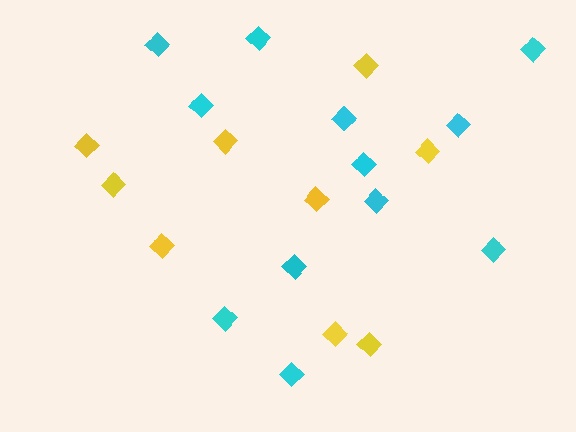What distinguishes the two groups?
There are 2 groups: one group of yellow diamonds (9) and one group of cyan diamonds (12).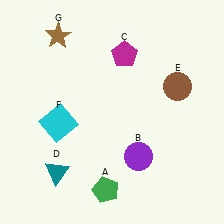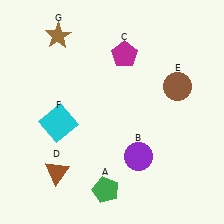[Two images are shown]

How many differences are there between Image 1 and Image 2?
There is 1 difference between the two images.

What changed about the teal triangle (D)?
In Image 1, D is teal. In Image 2, it changed to brown.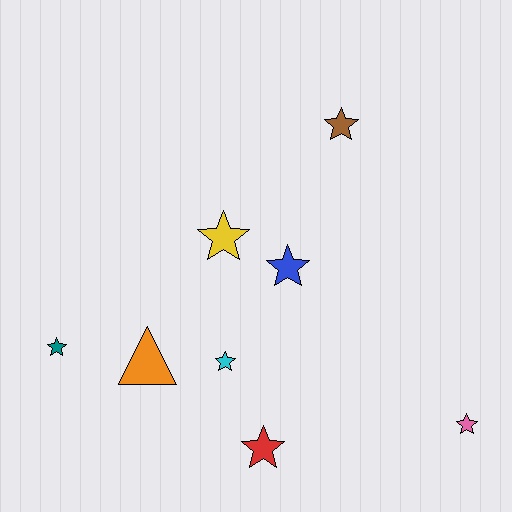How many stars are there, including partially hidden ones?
There are 7 stars.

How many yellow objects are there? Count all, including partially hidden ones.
There is 1 yellow object.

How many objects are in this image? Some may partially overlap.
There are 8 objects.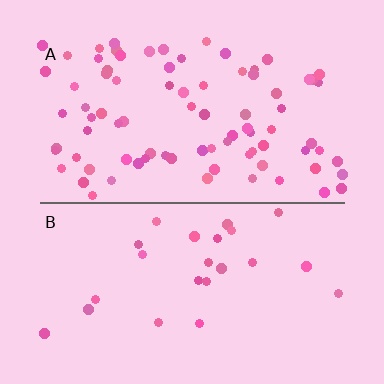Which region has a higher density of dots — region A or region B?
A (the top).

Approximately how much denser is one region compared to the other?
Approximately 3.4× — region A over region B.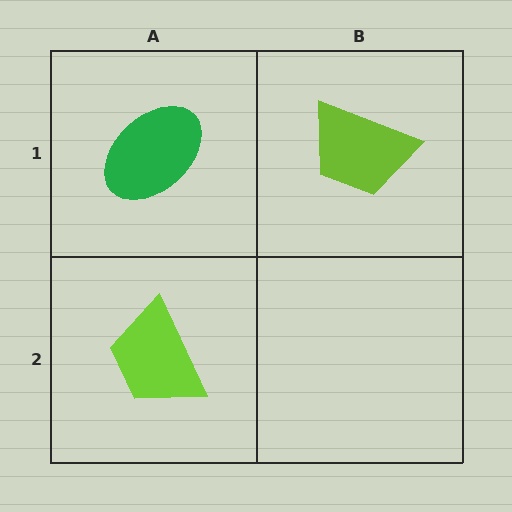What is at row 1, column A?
A green ellipse.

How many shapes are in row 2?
1 shape.